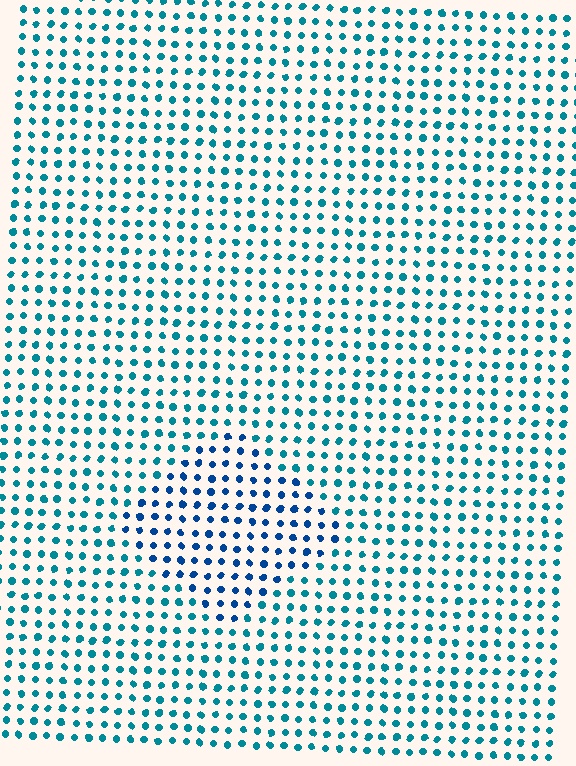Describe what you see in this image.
The image is filled with small teal elements in a uniform arrangement. A diamond-shaped region is visible where the elements are tinted to a slightly different hue, forming a subtle color boundary.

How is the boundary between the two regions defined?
The boundary is defined purely by a slight shift in hue (about 28 degrees). Spacing, size, and orientation are identical on both sides.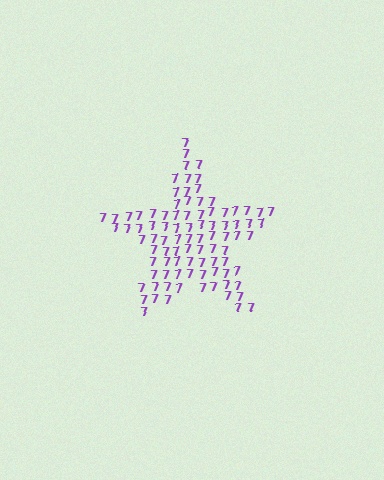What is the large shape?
The large shape is a star.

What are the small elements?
The small elements are digit 7's.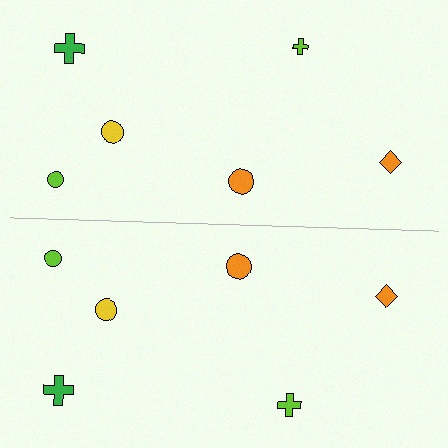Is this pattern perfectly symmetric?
No, the pattern is not perfectly symmetric. The lime cross on the bottom side has a different size than its mirror counterpart.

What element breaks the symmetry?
The lime cross on the bottom side has a different size than its mirror counterpart.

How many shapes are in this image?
There are 12 shapes in this image.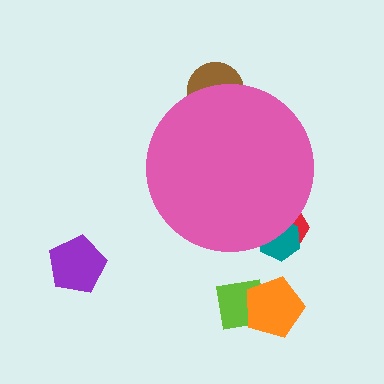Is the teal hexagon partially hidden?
Yes, the teal hexagon is partially hidden behind the pink circle.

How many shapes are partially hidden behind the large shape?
3 shapes are partially hidden.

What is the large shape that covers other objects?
A pink circle.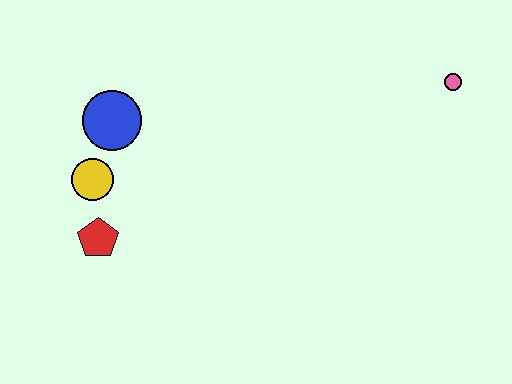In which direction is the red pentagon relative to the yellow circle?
The red pentagon is below the yellow circle.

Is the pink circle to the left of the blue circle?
No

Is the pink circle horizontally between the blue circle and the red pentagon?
No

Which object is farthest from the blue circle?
The pink circle is farthest from the blue circle.